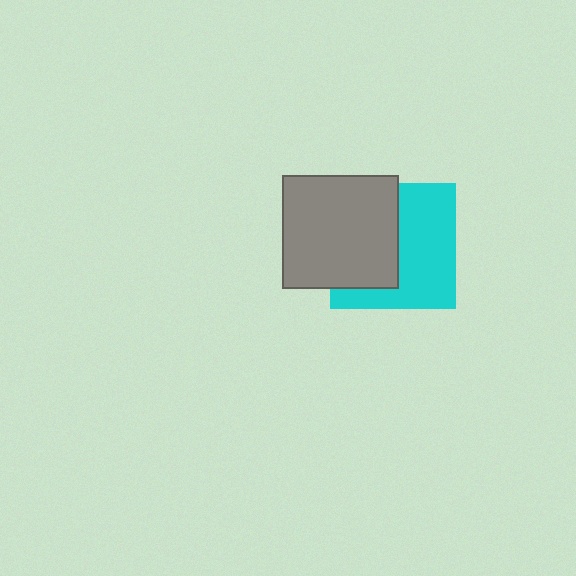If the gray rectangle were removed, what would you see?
You would see the complete cyan square.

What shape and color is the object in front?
The object in front is a gray rectangle.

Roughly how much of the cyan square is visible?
About half of it is visible (roughly 53%).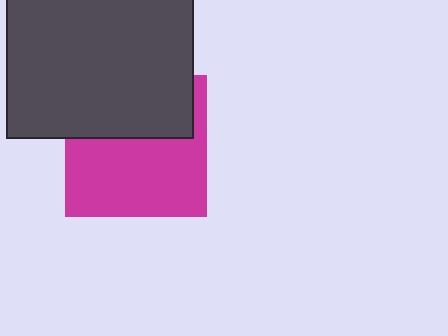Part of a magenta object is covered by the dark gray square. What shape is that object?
It is a square.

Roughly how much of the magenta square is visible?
About half of it is visible (roughly 59%).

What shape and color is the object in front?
The object in front is a dark gray square.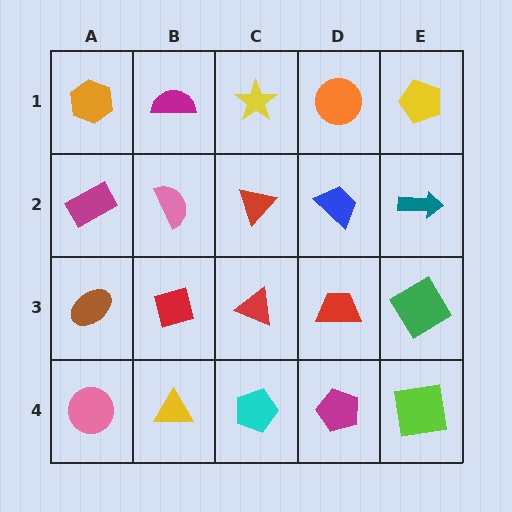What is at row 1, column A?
An orange hexagon.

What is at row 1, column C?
A yellow star.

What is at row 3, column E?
A green diamond.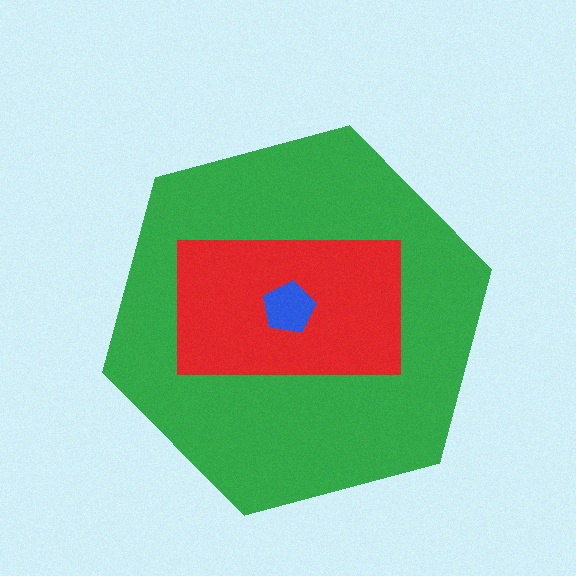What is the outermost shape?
The green hexagon.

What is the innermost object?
The blue pentagon.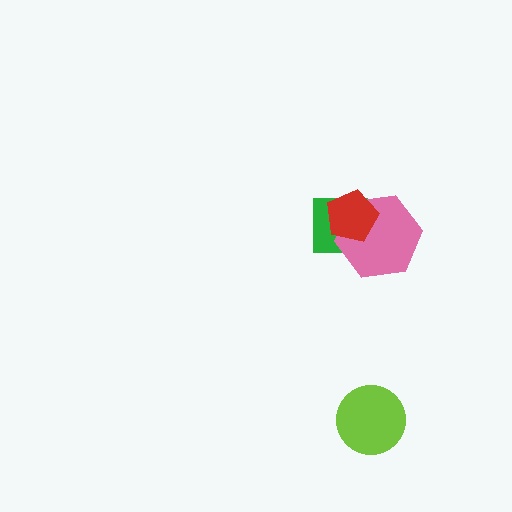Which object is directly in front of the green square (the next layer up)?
The pink hexagon is directly in front of the green square.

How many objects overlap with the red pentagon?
2 objects overlap with the red pentagon.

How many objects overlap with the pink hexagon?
2 objects overlap with the pink hexagon.